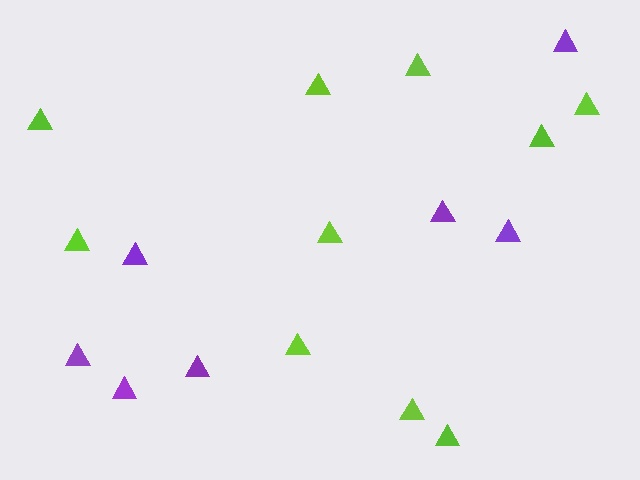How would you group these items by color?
There are 2 groups: one group of lime triangles (10) and one group of purple triangles (7).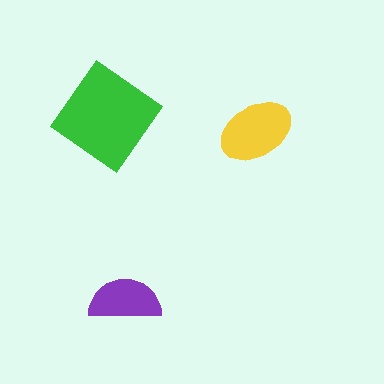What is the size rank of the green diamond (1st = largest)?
1st.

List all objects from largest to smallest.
The green diamond, the yellow ellipse, the purple semicircle.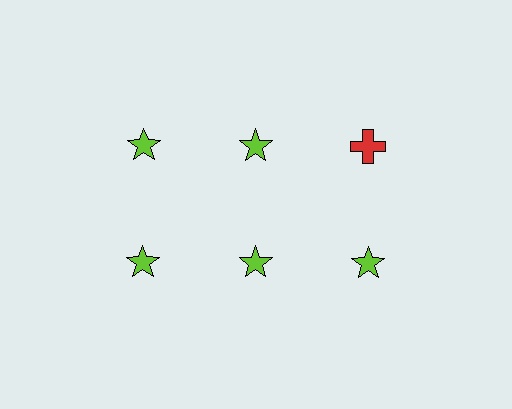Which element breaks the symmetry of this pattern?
The red cross in the top row, center column breaks the symmetry. All other shapes are lime stars.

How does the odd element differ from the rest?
It differs in both color (red instead of lime) and shape (cross instead of star).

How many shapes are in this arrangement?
There are 6 shapes arranged in a grid pattern.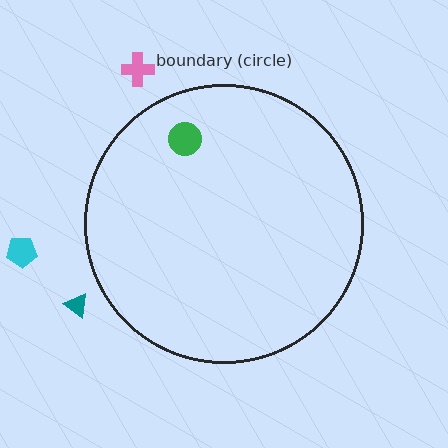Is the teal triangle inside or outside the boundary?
Outside.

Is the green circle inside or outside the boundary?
Inside.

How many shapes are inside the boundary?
1 inside, 3 outside.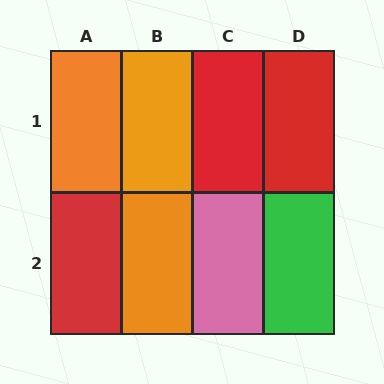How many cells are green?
1 cell is green.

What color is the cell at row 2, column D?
Green.